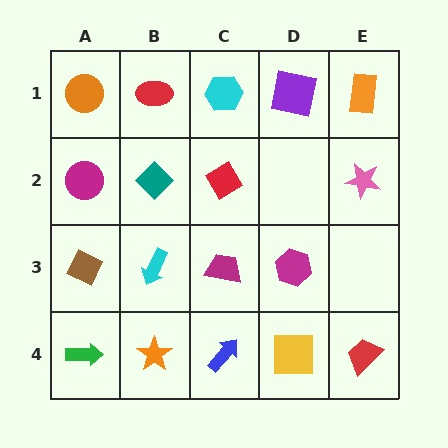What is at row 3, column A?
A brown diamond.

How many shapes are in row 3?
4 shapes.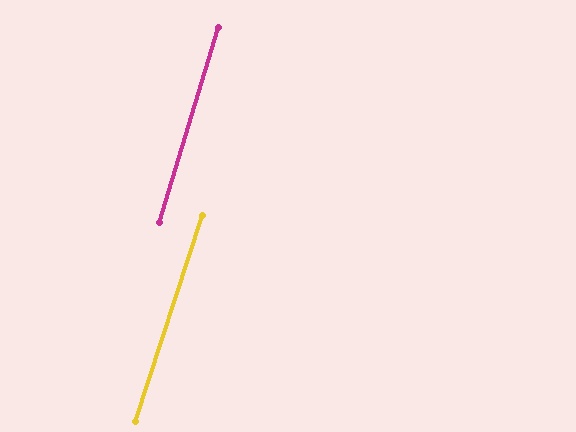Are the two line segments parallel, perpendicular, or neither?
Parallel — their directions differ by only 1.2°.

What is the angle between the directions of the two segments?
Approximately 1 degree.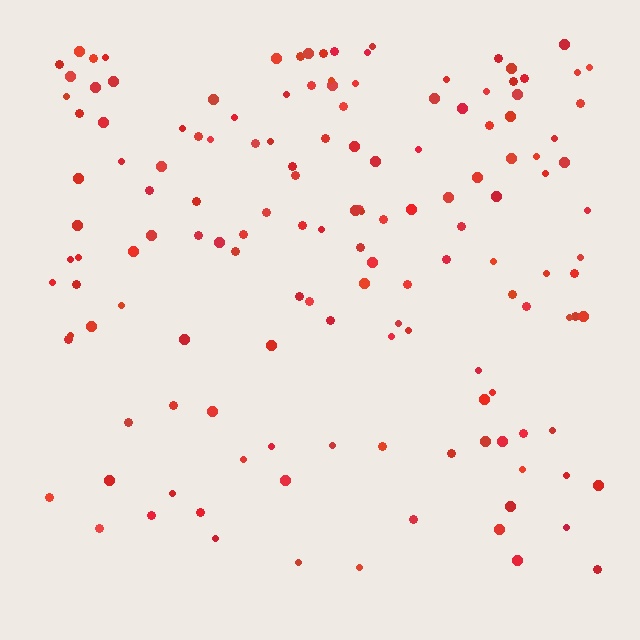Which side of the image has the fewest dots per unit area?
The bottom.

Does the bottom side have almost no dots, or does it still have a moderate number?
Still a moderate number, just noticeably fewer than the top.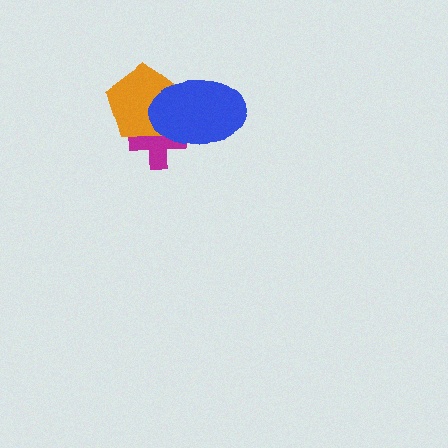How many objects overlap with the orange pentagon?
2 objects overlap with the orange pentagon.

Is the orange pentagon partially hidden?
Yes, it is partially covered by another shape.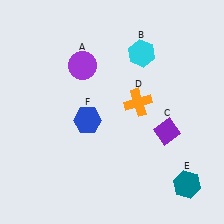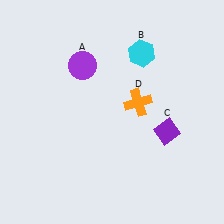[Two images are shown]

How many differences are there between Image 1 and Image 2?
There are 2 differences between the two images.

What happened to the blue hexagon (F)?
The blue hexagon (F) was removed in Image 2. It was in the bottom-left area of Image 1.